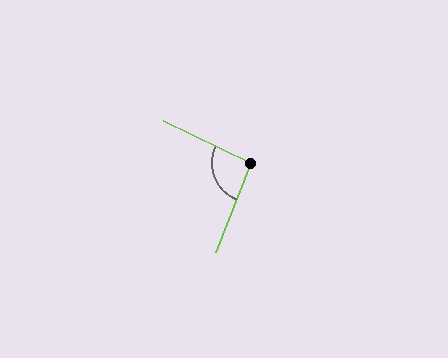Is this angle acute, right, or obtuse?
It is approximately a right angle.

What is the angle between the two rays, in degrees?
Approximately 94 degrees.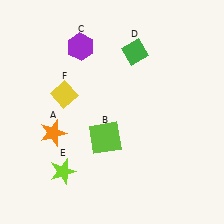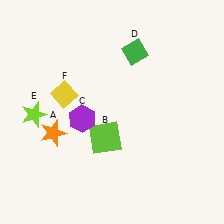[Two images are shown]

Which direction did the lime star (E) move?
The lime star (E) moved up.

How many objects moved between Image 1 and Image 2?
2 objects moved between the two images.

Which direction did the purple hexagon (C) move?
The purple hexagon (C) moved down.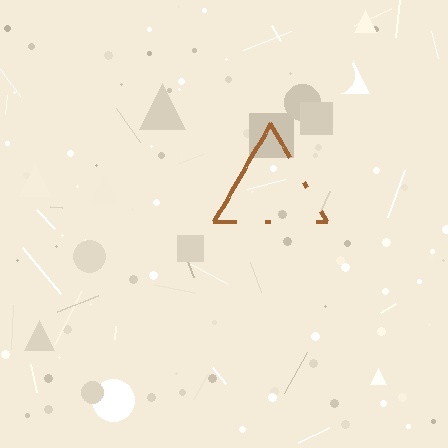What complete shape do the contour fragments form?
The contour fragments form a triangle.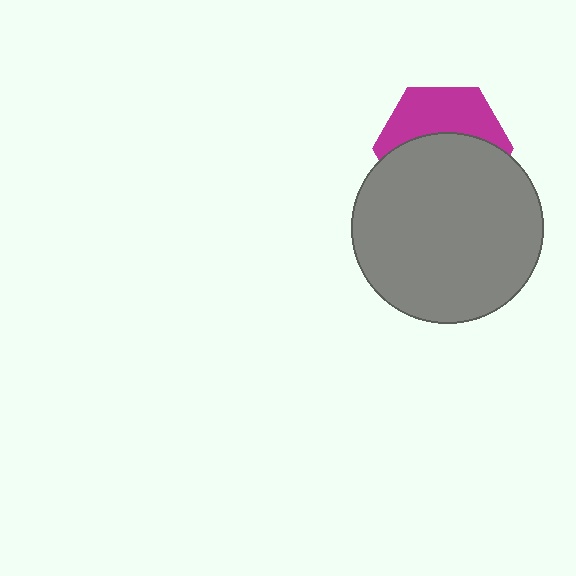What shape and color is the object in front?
The object in front is a gray circle.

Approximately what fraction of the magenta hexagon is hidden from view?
Roughly 58% of the magenta hexagon is hidden behind the gray circle.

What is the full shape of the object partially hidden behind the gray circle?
The partially hidden object is a magenta hexagon.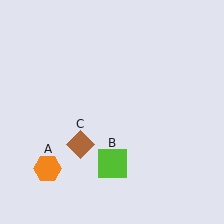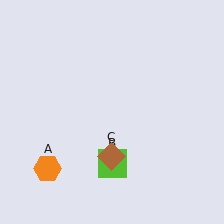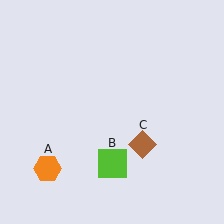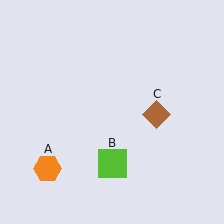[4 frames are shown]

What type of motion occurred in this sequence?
The brown diamond (object C) rotated counterclockwise around the center of the scene.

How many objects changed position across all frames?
1 object changed position: brown diamond (object C).